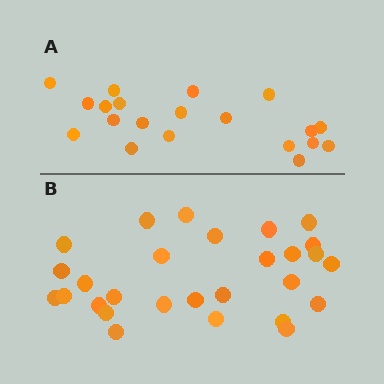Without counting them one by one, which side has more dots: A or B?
Region B (the bottom region) has more dots.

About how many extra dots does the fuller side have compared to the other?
Region B has roughly 8 or so more dots than region A.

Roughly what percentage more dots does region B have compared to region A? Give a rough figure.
About 40% more.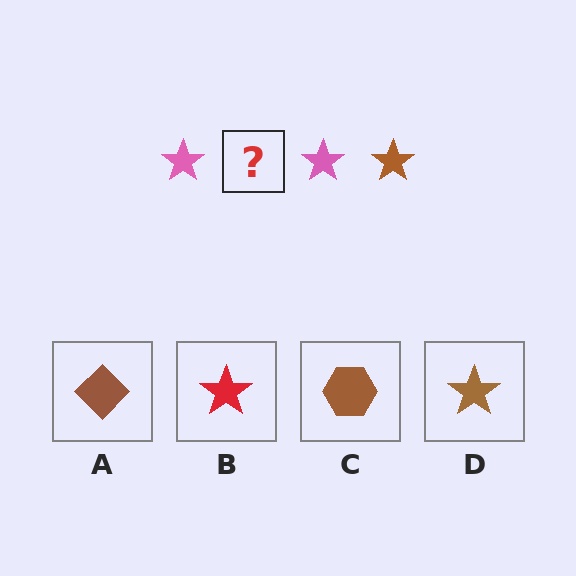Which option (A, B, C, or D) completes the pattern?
D.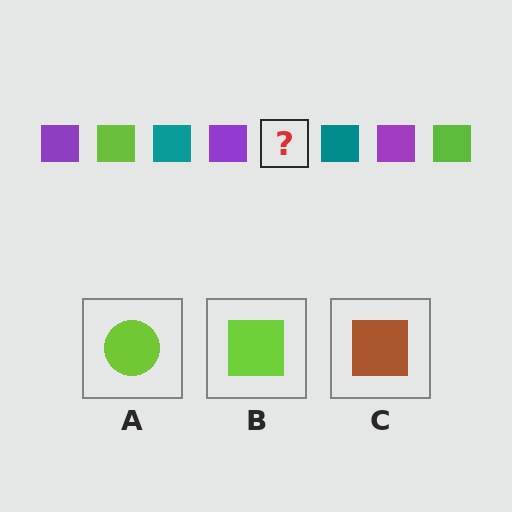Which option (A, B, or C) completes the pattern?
B.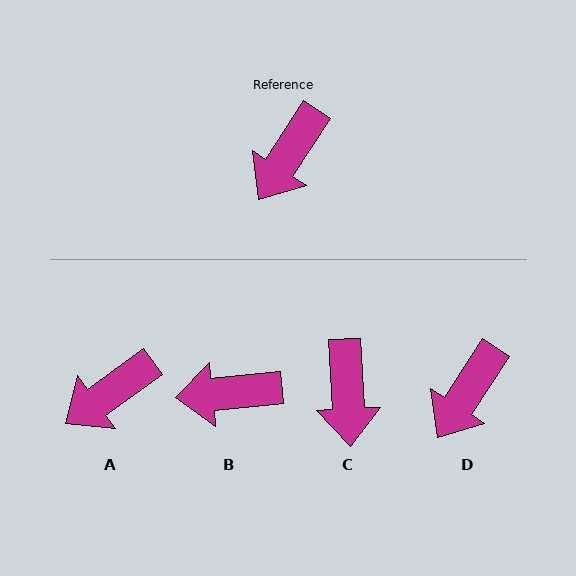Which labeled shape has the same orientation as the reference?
D.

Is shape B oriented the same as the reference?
No, it is off by about 52 degrees.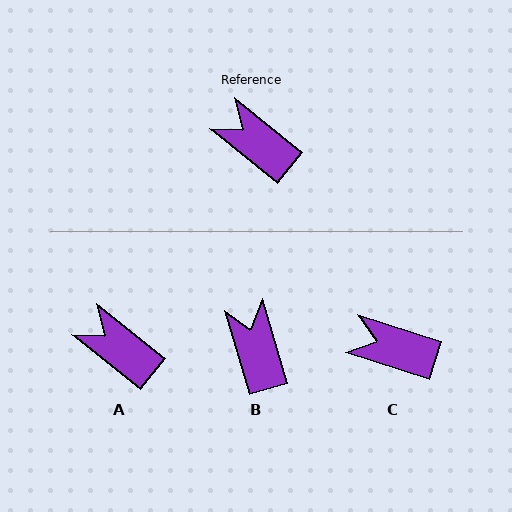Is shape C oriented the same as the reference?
No, it is off by about 21 degrees.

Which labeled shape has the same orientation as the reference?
A.